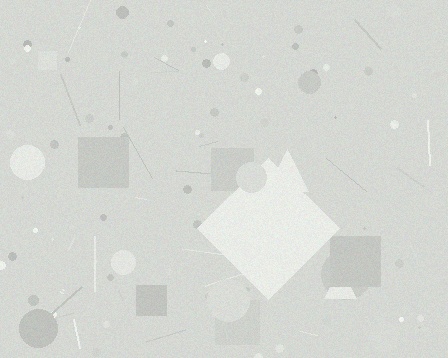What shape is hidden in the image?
A diamond is hidden in the image.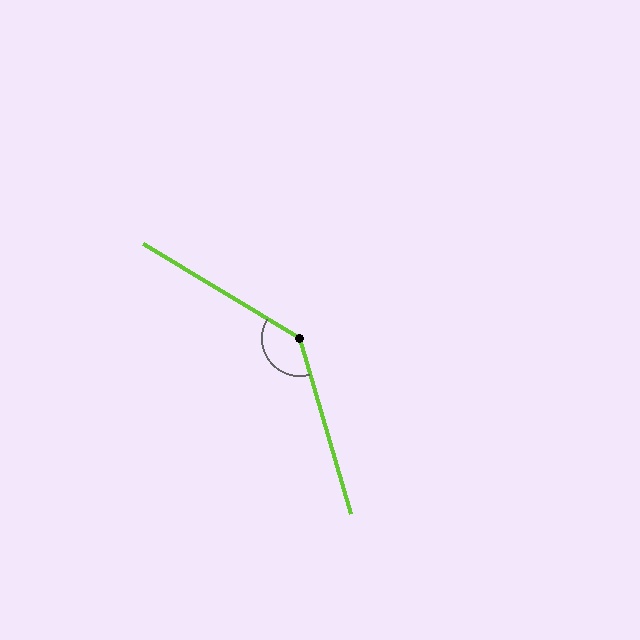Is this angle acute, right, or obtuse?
It is obtuse.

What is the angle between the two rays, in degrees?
Approximately 137 degrees.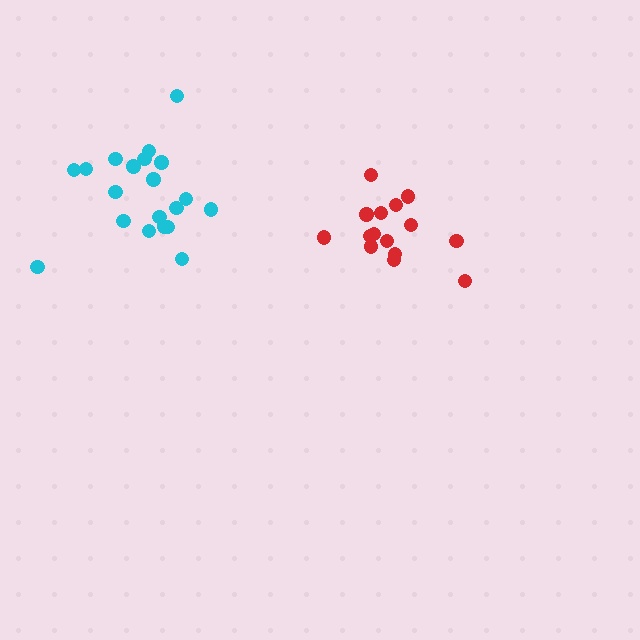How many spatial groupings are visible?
There are 2 spatial groupings.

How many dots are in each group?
Group 1: 15 dots, Group 2: 20 dots (35 total).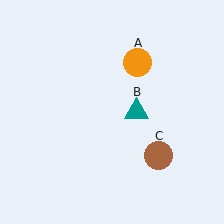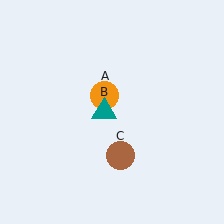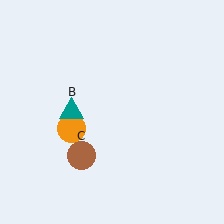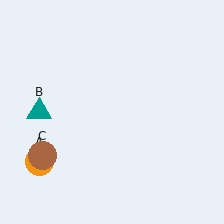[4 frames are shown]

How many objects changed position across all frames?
3 objects changed position: orange circle (object A), teal triangle (object B), brown circle (object C).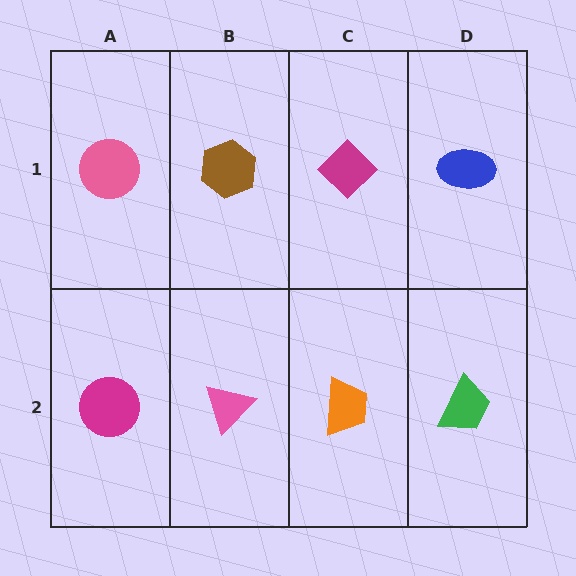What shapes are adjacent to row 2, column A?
A pink circle (row 1, column A), a pink triangle (row 2, column B).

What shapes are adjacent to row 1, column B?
A pink triangle (row 2, column B), a pink circle (row 1, column A), a magenta diamond (row 1, column C).